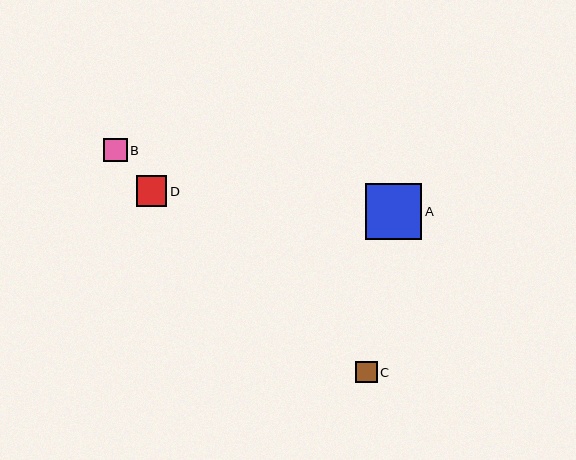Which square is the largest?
Square A is the largest with a size of approximately 56 pixels.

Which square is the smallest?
Square C is the smallest with a size of approximately 21 pixels.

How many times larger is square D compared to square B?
Square D is approximately 1.3 times the size of square B.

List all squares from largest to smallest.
From largest to smallest: A, D, B, C.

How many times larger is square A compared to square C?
Square A is approximately 2.7 times the size of square C.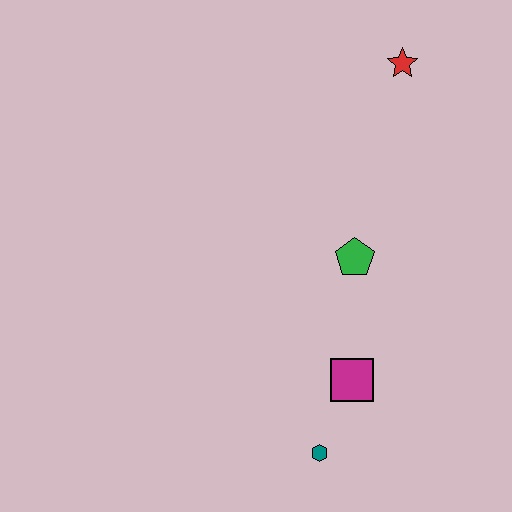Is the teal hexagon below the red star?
Yes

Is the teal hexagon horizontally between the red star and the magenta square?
No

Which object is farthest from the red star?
The teal hexagon is farthest from the red star.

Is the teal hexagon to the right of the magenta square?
No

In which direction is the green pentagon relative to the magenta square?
The green pentagon is above the magenta square.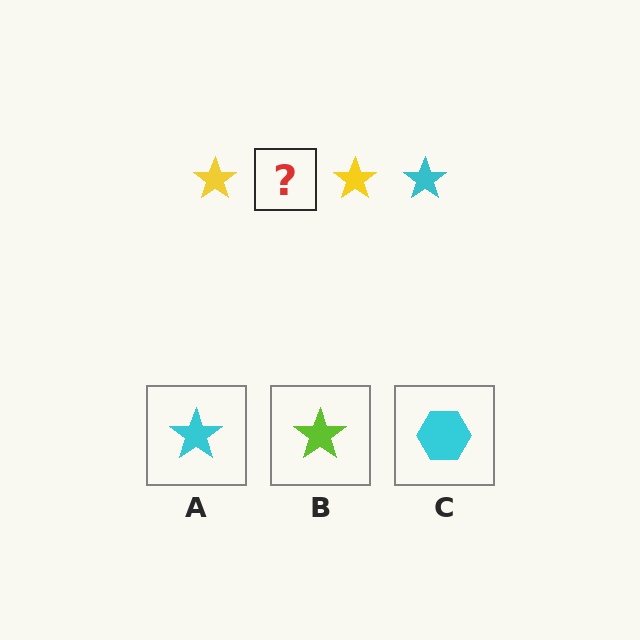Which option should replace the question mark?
Option A.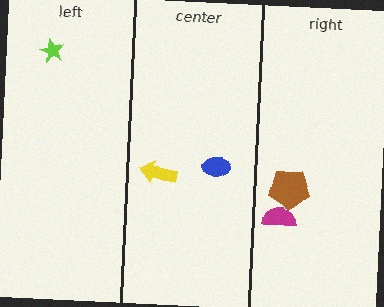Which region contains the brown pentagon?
The right region.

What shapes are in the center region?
The blue ellipse, the yellow arrow.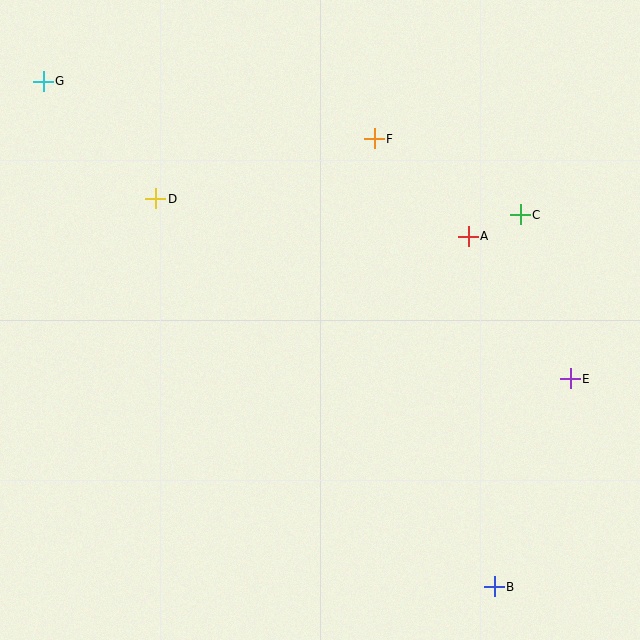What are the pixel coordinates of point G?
Point G is at (43, 81).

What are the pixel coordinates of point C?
Point C is at (520, 215).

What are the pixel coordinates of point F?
Point F is at (374, 139).